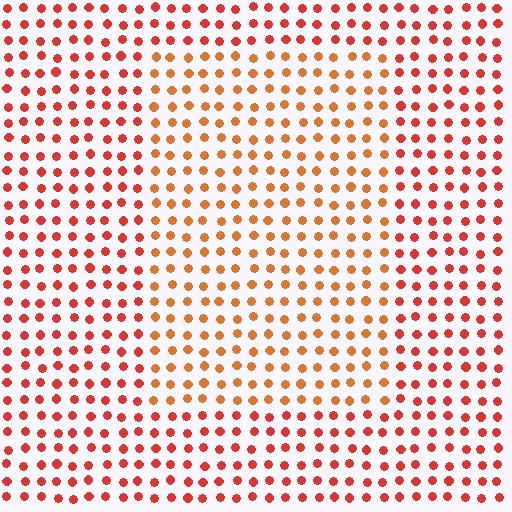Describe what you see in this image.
The image is filled with small red elements in a uniform arrangement. A rectangle-shaped region is visible where the elements are tinted to a slightly different hue, forming a subtle color boundary.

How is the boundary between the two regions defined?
The boundary is defined purely by a slight shift in hue (about 24 degrees). Spacing, size, and orientation are identical on both sides.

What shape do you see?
I see a rectangle.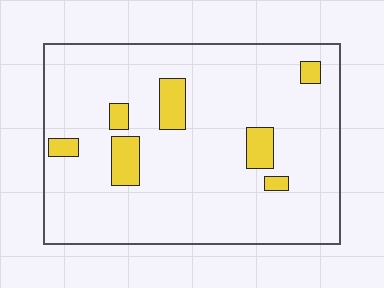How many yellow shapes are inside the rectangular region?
7.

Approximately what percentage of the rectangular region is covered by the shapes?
Approximately 10%.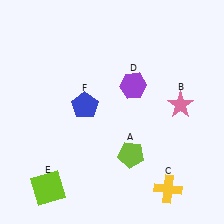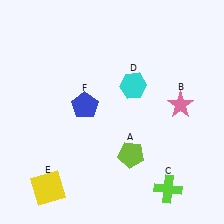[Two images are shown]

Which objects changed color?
C changed from yellow to lime. D changed from purple to cyan. E changed from lime to yellow.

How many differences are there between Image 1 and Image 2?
There are 3 differences between the two images.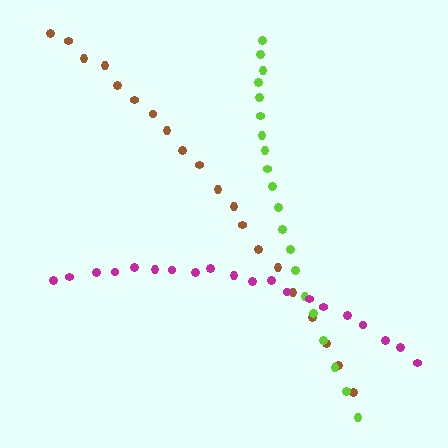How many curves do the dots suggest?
There are 3 distinct paths.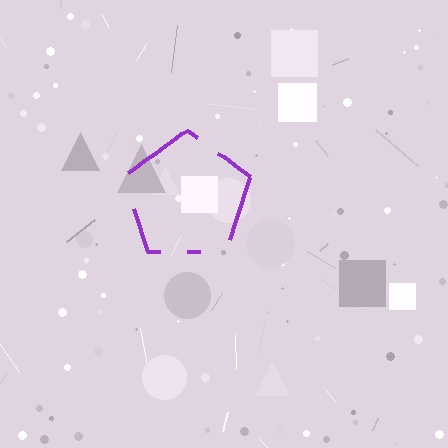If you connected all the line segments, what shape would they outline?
They would outline a pentagon.